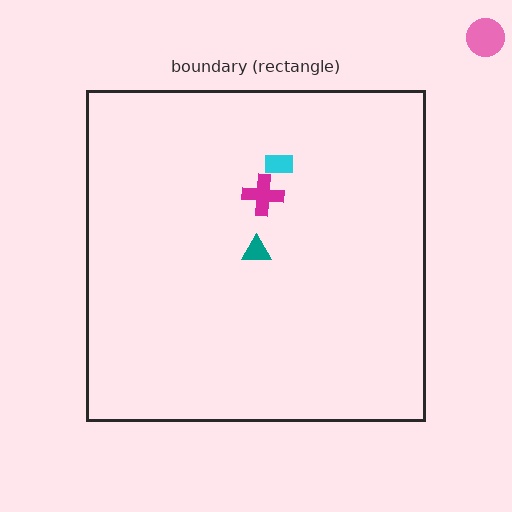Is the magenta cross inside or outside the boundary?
Inside.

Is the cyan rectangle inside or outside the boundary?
Inside.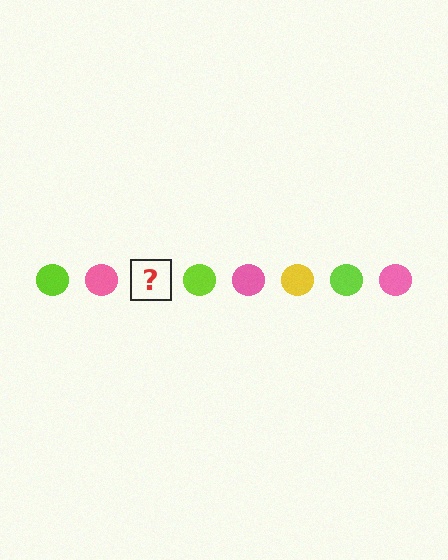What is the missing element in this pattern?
The missing element is a yellow circle.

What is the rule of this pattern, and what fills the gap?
The rule is that the pattern cycles through lime, pink, yellow circles. The gap should be filled with a yellow circle.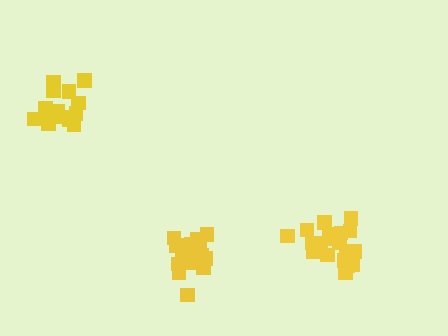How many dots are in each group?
Group 1: 17 dots, Group 2: 14 dots, Group 3: 20 dots (51 total).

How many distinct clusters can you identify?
There are 3 distinct clusters.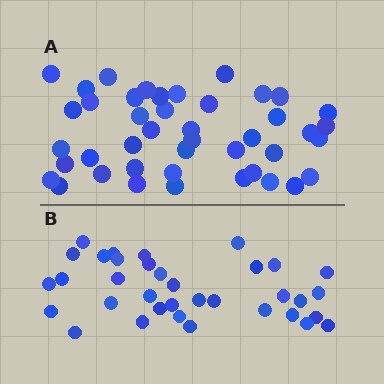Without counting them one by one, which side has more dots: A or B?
Region A (the top region) has more dots.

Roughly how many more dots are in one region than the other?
Region A has roughly 8 or so more dots than region B.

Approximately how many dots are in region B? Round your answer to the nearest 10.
About 40 dots. (The exact count is 35, which rounds to 40.)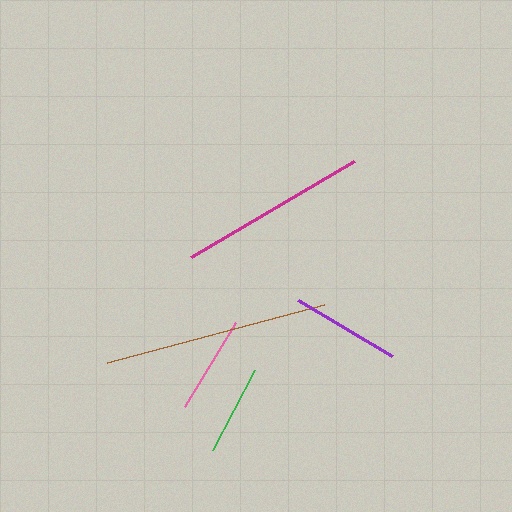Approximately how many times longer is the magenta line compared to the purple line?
The magenta line is approximately 1.7 times the length of the purple line.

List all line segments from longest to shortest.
From longest to shortest: brown, magenta, purple, pink, green.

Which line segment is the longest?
The brown line is the longest at approximately 224 pixels.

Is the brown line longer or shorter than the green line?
The brown line is longer than the green line.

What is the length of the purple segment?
The purple segment is approximately 110 pixels long.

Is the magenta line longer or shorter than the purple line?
The magenta line is longer than the purple line.